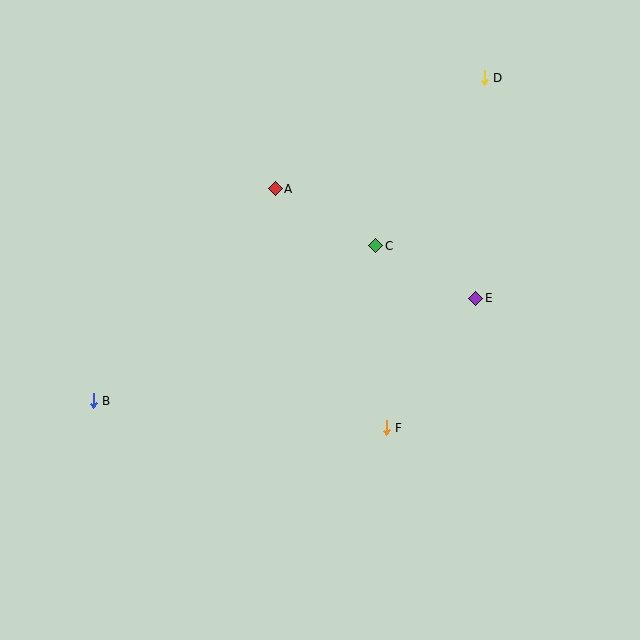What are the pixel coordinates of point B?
Point B is at (93, 401).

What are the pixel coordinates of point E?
Point E is at (476, 298).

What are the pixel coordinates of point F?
Point F is at (386, 428).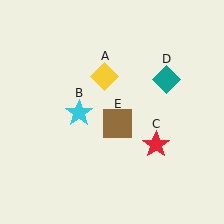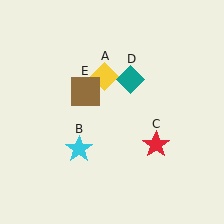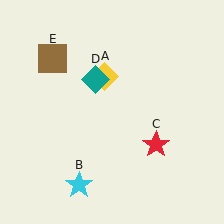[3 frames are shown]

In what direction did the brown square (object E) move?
The brown square (object E) moved up and to the left.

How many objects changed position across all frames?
3 objects changed position: cyan star (object B), teal diamond (object D), brown square (object E).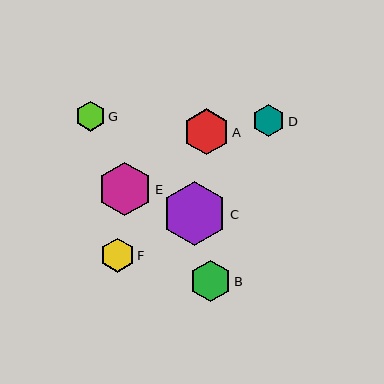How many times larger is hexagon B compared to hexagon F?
Hexagon B is approximately 1.2 times the size of hexagon F.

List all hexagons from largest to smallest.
From largest to smallest: C, E, A, B, F, D, G.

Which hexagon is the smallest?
Hexagon G is the smallest with a size of approximately 30 pixels.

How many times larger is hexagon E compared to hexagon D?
Hexagon E is approximately 1.7 times the size of hexagon D.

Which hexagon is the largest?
Hexagon C is the largest with a size of approximately 64 pixels.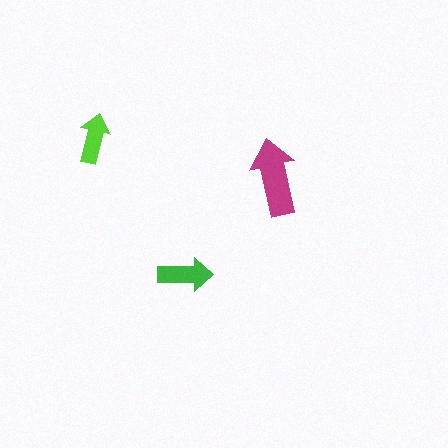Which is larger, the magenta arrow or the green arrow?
The magenta one.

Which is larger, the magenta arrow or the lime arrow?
The magenta one.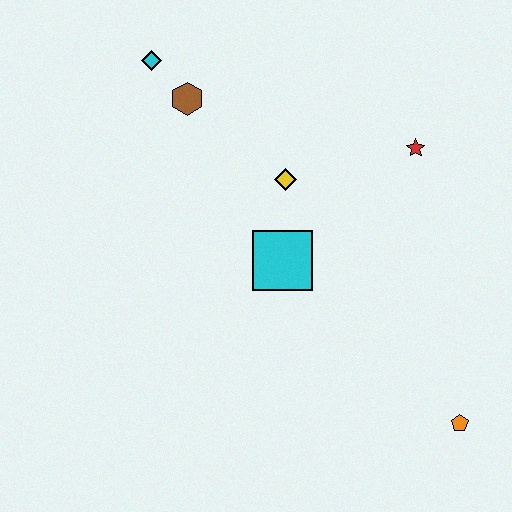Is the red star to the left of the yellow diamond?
No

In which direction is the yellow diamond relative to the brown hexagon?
The yellow diamond is to the right of the brown hexagon.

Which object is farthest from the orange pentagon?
The cyan diamond is farthest from the orange pentagon.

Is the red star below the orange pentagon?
No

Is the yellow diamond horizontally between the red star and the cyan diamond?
Yes